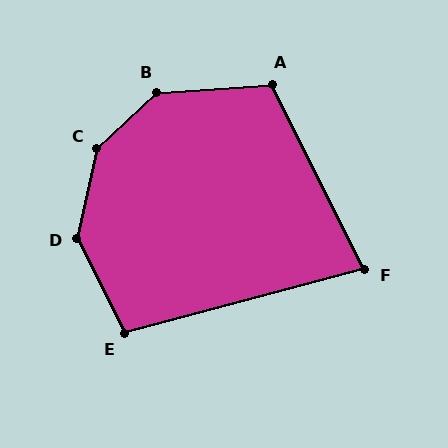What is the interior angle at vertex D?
Approximately 141 degrees (obtuse).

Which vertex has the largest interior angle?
C, at approximately 146 degrees.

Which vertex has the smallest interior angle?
F, at approximately 79 degrees.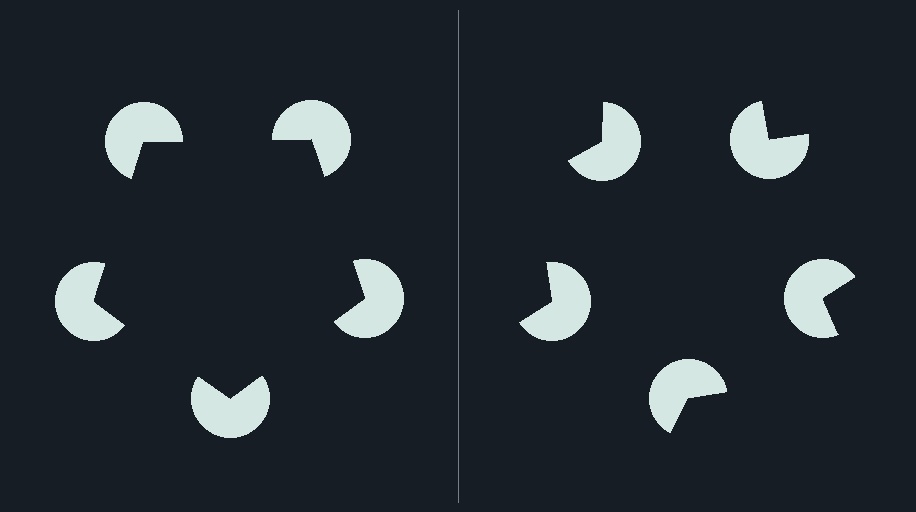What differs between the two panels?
The pac-man discs are positioned identically on both sides; only the wedge orientations differ. On the left they align to a pentagon; on the right they are misaligned.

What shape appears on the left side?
An illusory pentagon.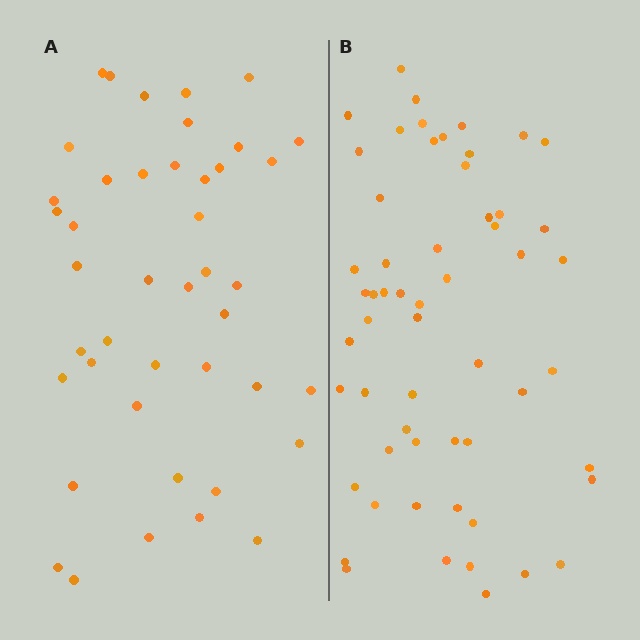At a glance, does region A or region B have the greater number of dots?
Region B (the right region) has more dots.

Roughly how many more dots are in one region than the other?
Region B has approximately 15 more dots than region A.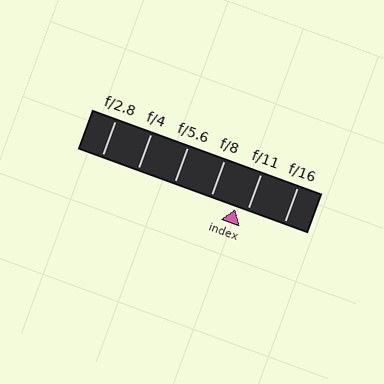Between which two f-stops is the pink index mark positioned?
The index mark is between f/8 and f/11.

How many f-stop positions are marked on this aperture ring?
There are 6 f-stop positions marked.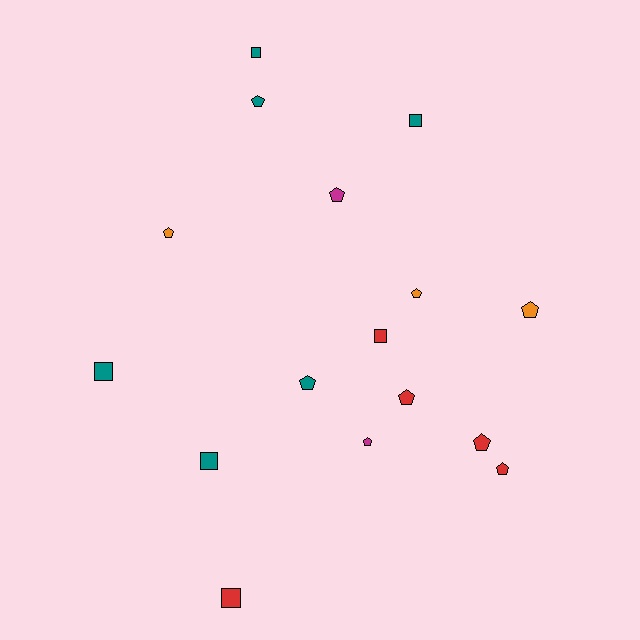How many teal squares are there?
There are 4 teal squares.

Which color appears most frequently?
Teal, with 6 objects.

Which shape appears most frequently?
Pentagon, with 10 objects.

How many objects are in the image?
There are 16 objects.